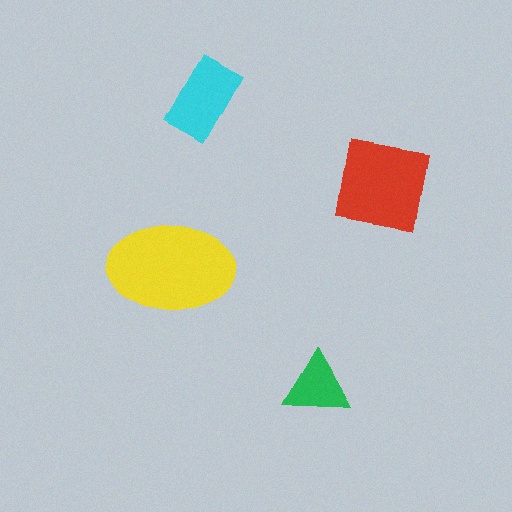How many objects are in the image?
There are 4 objects in the image.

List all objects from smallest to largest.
The green triangle, the cyan rectangle, the red square, the yellow ellipse.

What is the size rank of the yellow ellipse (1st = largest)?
1st.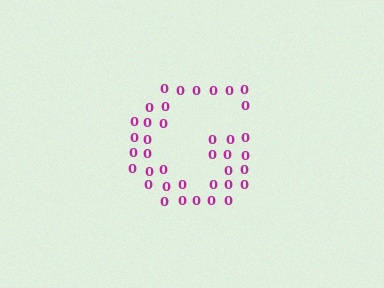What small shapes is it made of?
It is made of small digit 0's.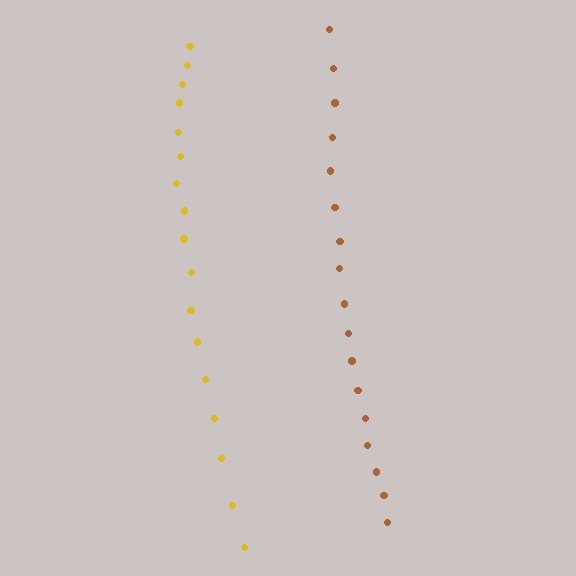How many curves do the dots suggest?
There are 2 distinct paths.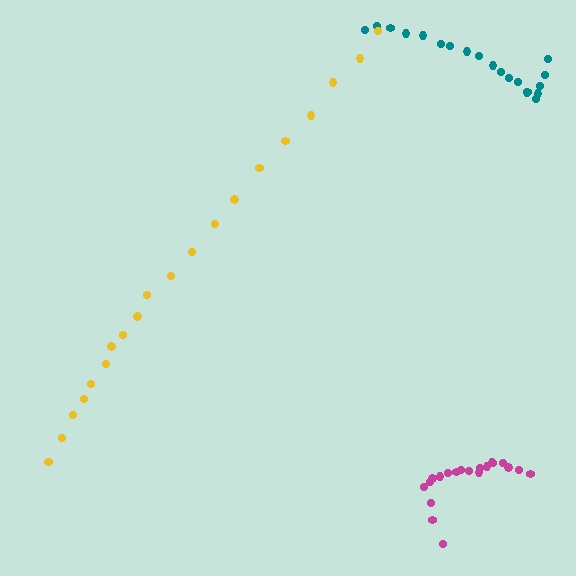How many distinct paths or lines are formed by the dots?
There are 3 distinct paths.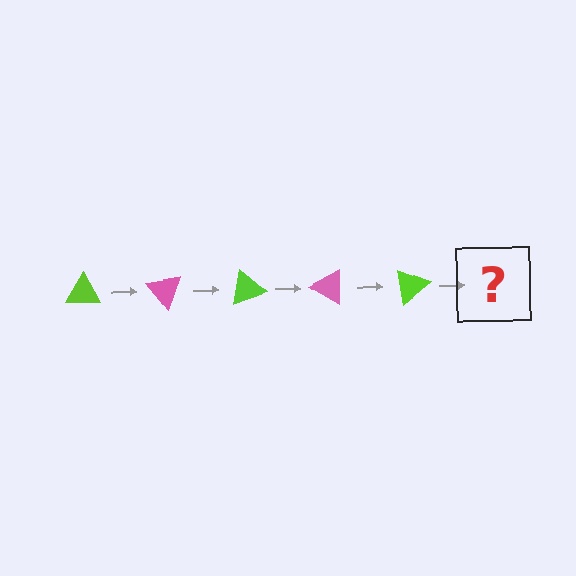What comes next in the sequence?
The next element should be a pink triangle, rotated 250 degrees from the start.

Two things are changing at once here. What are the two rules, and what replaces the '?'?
The two rules are that it rotates 50 degrees each step and the color cycles through lime and pink. The '?' should be a pink triangle, rotated 250 degrees from the start.